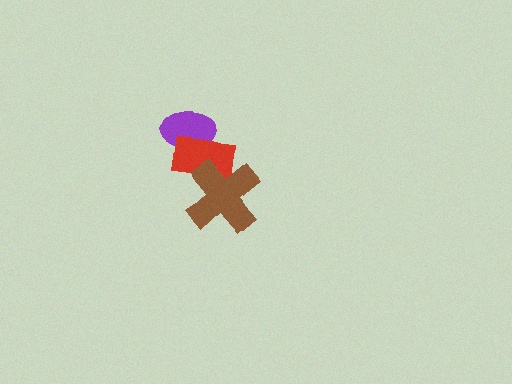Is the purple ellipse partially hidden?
Yes, it is partially covered by another shape.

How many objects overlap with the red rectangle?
2 objects overlap with the red rectangle.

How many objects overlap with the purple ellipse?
1 object overlaps with the purple ellipse.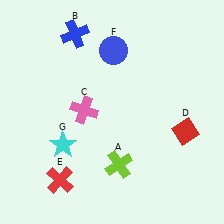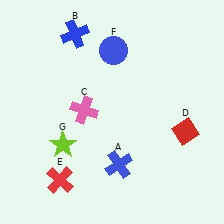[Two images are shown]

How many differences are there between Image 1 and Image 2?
There are 2 differences between the two images.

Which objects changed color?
A changed from lime to blue. G changed from cyan to lime.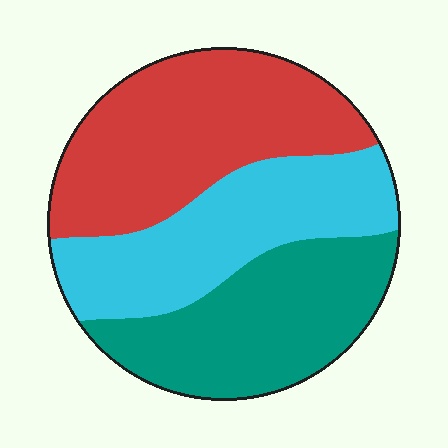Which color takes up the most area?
Red, at roughly 40%.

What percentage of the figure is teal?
Teal covers roughly 30% of the figure.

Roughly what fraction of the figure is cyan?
Cyan covers 31% of the figure.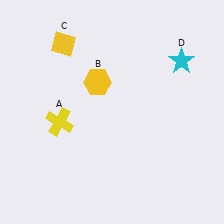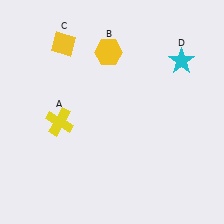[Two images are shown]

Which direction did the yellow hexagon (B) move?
The yellow hexagon (B) moved up.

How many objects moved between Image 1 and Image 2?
1 object moved between the two images.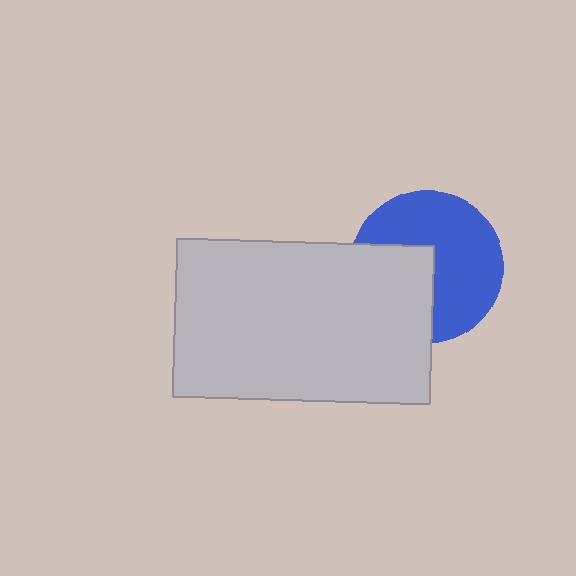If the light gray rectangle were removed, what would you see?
You would see the complete blue circle.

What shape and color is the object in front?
The object in front is a light gray rectangle.